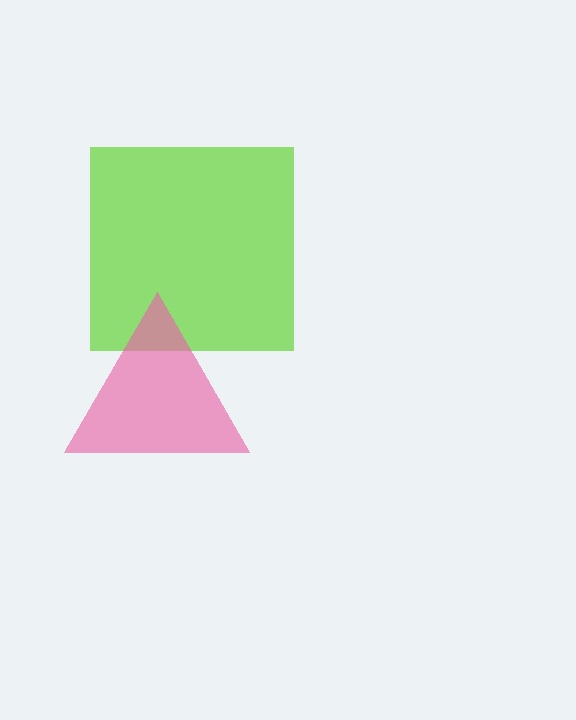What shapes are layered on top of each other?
The layered shapes are: a lime square, a pink triangle.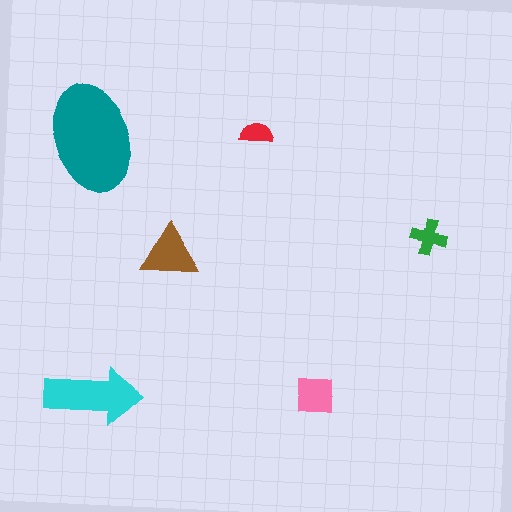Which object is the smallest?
The red semicircle.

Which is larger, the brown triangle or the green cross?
The brown triangle.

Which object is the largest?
The teal ellipse.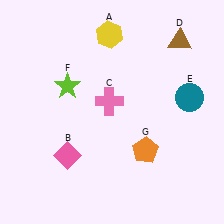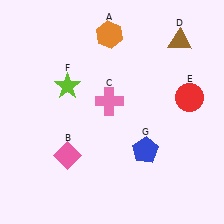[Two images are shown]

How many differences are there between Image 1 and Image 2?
There are 3 differences between the two images.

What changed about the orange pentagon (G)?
In Image 1, G is orange. In Image 2, it changed to blue.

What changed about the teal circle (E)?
In Image 1, E is teal. In Image 2, it changed to red.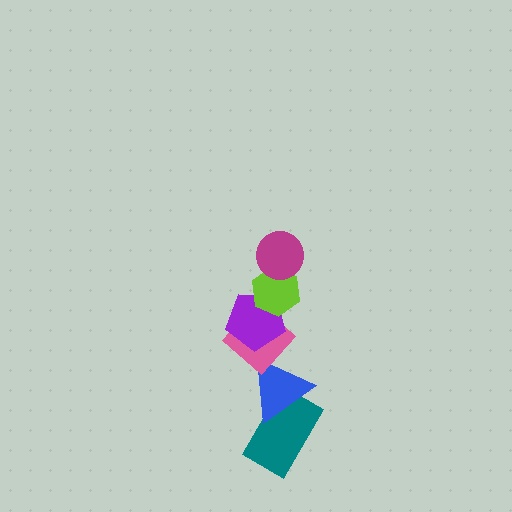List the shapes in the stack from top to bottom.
From top to bottom: the magenta circle, the lime hexagon, the purple pentagon, the pink diamond, the blue triangle, the teal rectangle.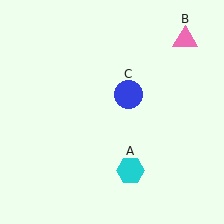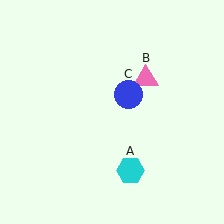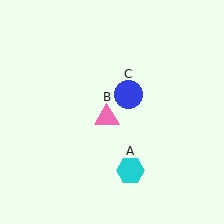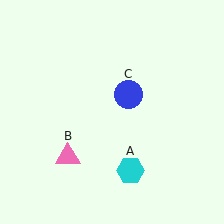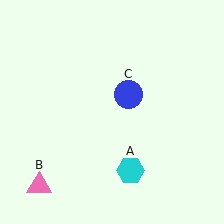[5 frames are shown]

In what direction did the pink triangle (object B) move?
The pink triangle (object B) moved down and to the left.